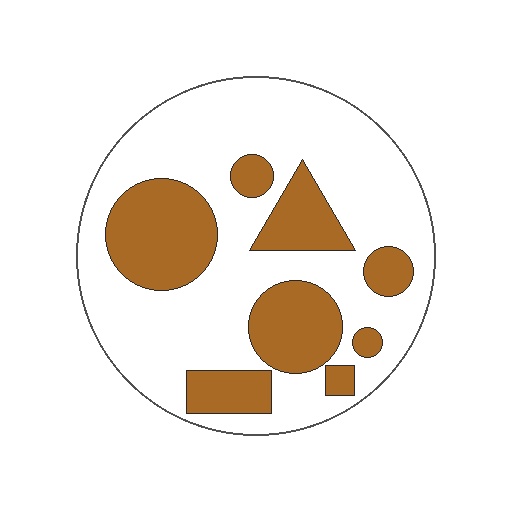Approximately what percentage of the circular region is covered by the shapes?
Approximately 30%.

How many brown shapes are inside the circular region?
8.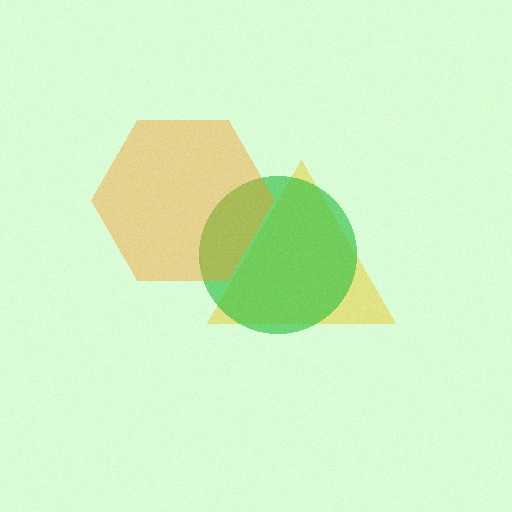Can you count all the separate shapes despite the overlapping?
Yes, there are 3 separate shapes.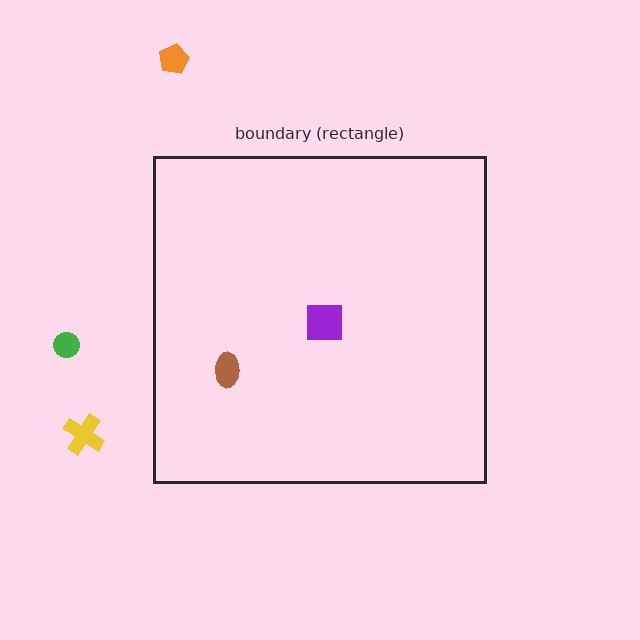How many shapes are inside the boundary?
2 inside, 3 outside.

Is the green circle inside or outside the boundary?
Outside.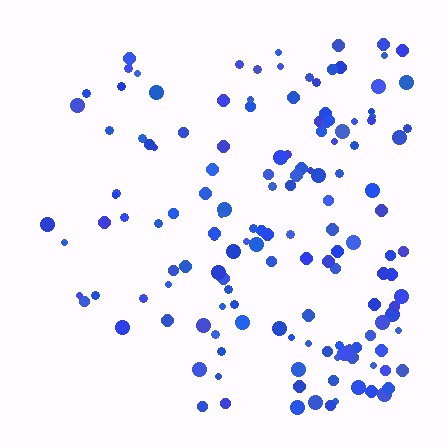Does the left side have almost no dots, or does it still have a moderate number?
Still a moderate number, just noticeably fewer than the right.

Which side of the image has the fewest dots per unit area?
The left.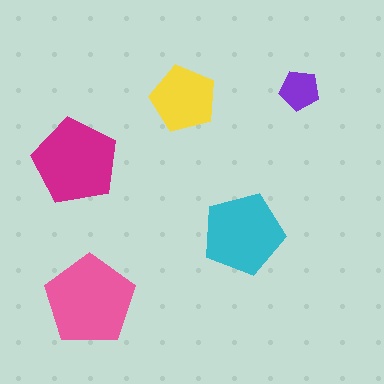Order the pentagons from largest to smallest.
the pink one, the magenta one, the cyan one, the yellow one, the purple one.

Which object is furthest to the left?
The magenta pentagon is leftmost.